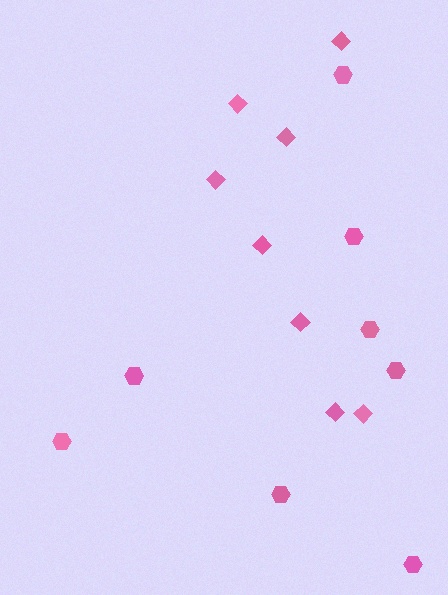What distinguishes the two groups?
There are 2 groups: one group of diamonds (8) and one group of hexagons (8).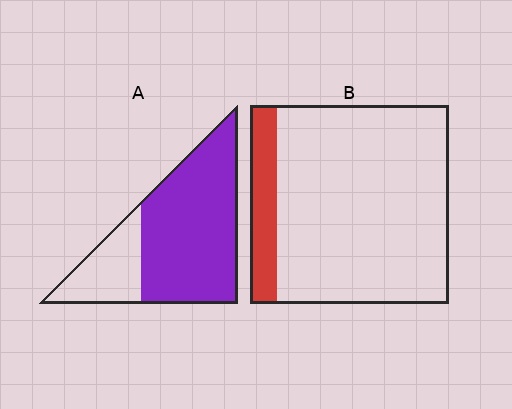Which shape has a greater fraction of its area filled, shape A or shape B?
Shape A.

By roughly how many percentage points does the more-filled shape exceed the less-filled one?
By roughly 60 percentage points (A over B).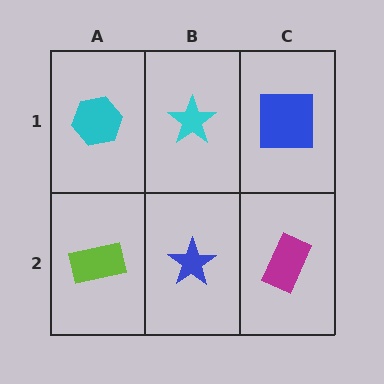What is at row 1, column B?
A cyan star.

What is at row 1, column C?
A blue square.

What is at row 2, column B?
A blue star.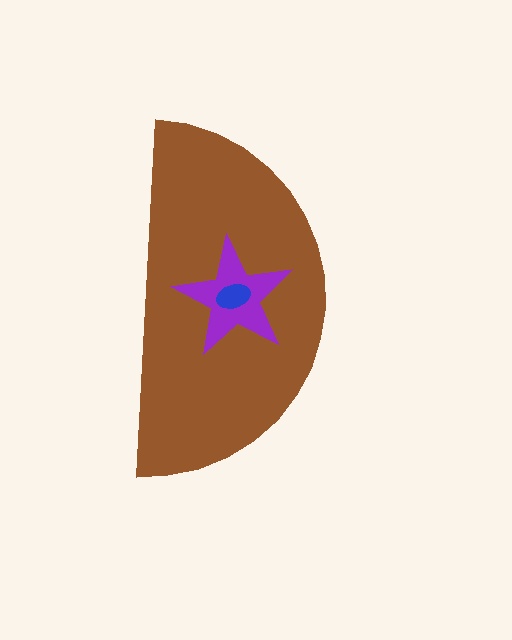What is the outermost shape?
The brown semicircle.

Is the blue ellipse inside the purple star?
Yes.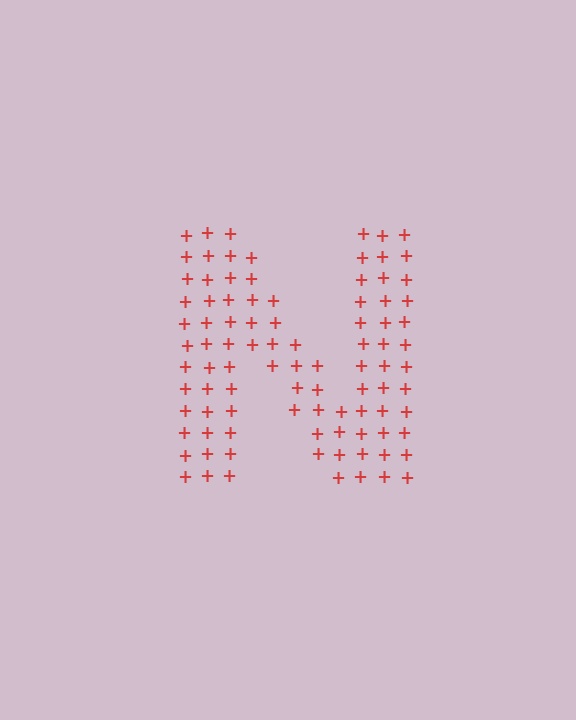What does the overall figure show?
The overall figure shows the letter N.